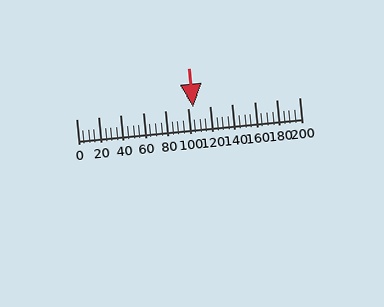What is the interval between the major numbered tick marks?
The major tick marks are spaced 20 units apart.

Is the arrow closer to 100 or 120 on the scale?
The arrow is closer to 100.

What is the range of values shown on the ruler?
The ruler shows values from 0 to 200.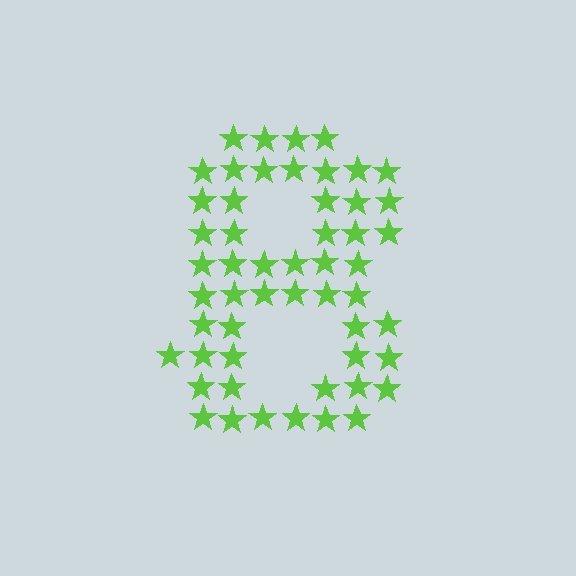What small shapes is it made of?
It is made of small stars.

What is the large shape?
The large shape is the digit 8.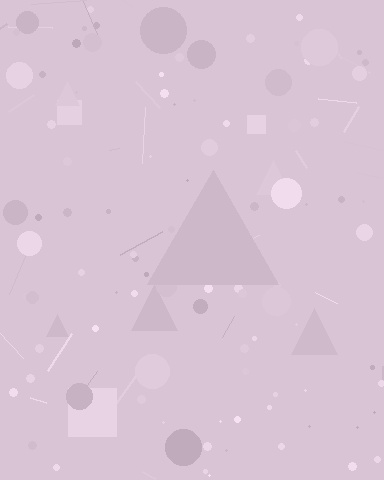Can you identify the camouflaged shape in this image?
The camouflaged shape is a triangle.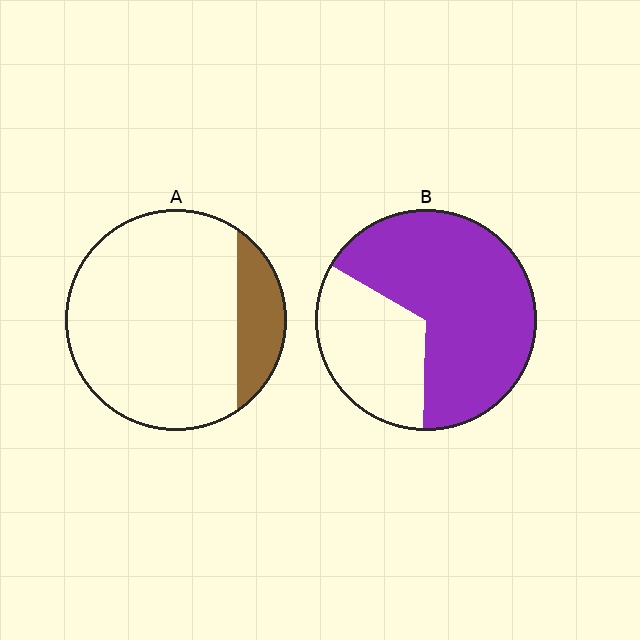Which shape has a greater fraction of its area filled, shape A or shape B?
Shape B.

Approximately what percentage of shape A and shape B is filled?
A is approximately 15% and B is approximately 65%.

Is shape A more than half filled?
No.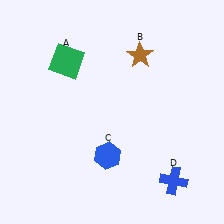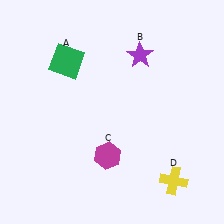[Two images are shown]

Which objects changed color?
B changed from brown to purple. C changed from blue to magenta. D changed from blue to yellow.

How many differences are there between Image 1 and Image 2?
There are 3 differences between the two images.